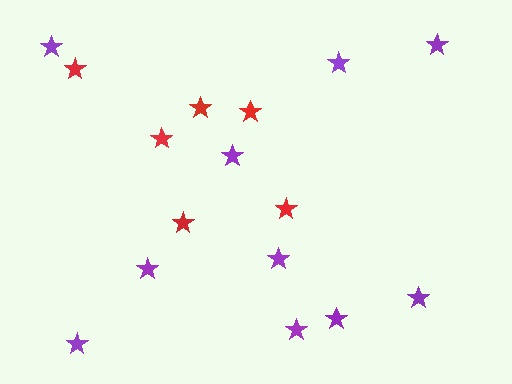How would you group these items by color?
There are 2 groups: one group of red stars (6) and one group of purple stars (10).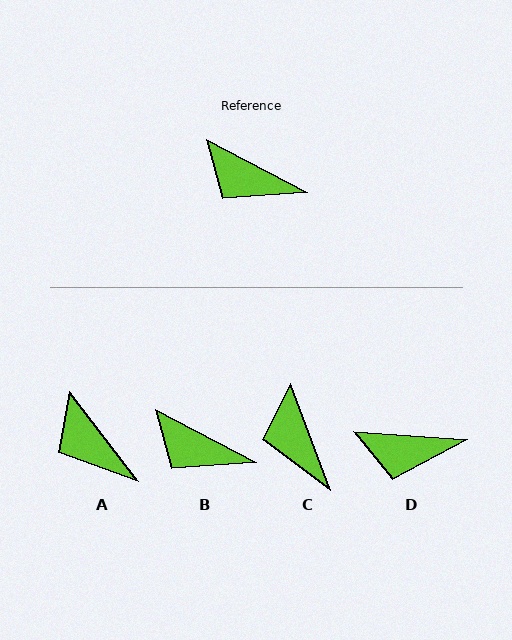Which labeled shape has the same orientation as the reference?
B.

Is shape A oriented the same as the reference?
No, it is off by about 25 degrees.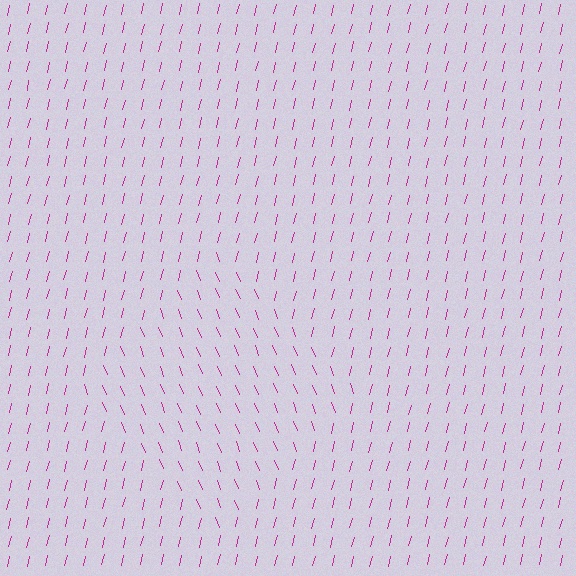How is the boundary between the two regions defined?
The boundary is defined purely by a change in line orientation (approximately 36 degrees difference). All lines are the same color and thickness.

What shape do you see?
I see a diamond.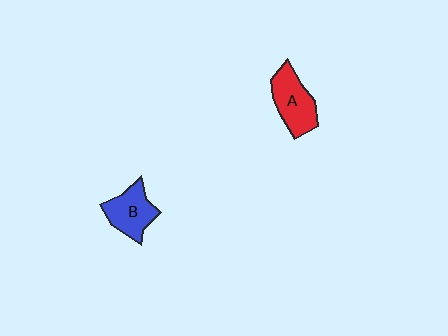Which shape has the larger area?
Shape A (red).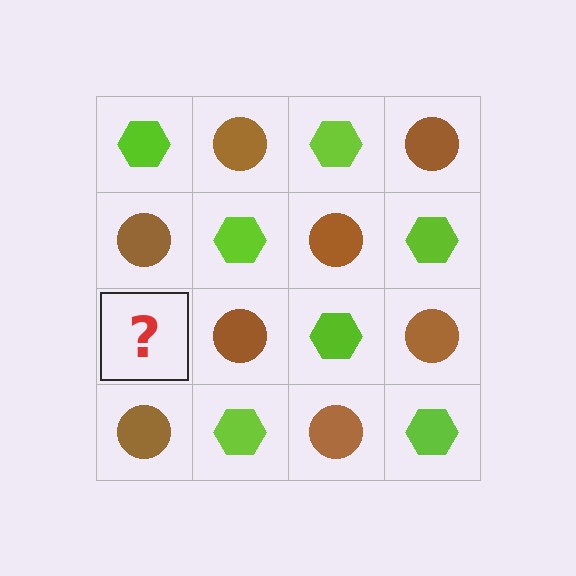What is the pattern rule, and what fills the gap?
The rule is that it alternates lime hexagon and brown circle in a checkerboard pattern. The gap should be filled with a lime hexagon.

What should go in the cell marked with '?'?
The missing cell should contain a lime hexagon.